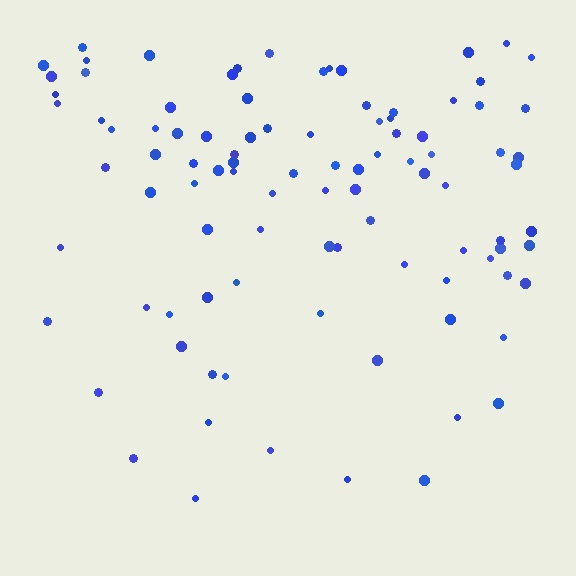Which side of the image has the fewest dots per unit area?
The bottom.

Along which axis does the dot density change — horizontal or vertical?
Vertical.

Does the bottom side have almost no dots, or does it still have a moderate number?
Still a moderate number, just noticeably fewer than the top.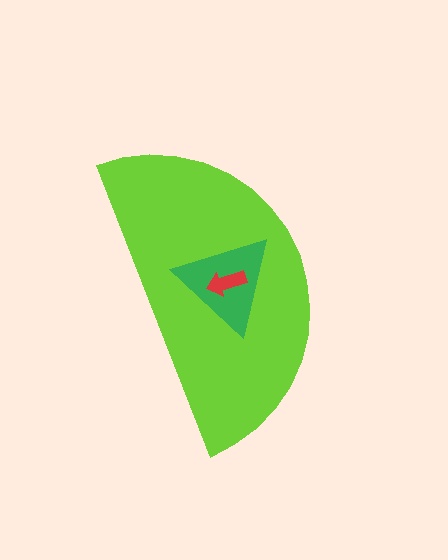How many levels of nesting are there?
3.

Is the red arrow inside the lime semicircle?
Yes.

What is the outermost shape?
The lime semicircle.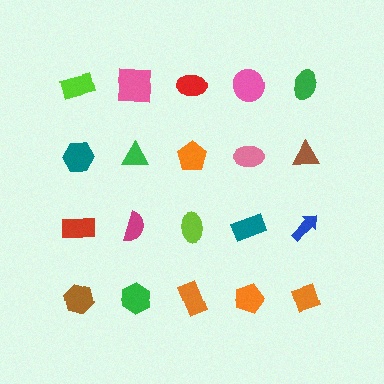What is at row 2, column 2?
A green triangle.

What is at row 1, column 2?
A pink square.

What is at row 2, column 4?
A pink ellipse.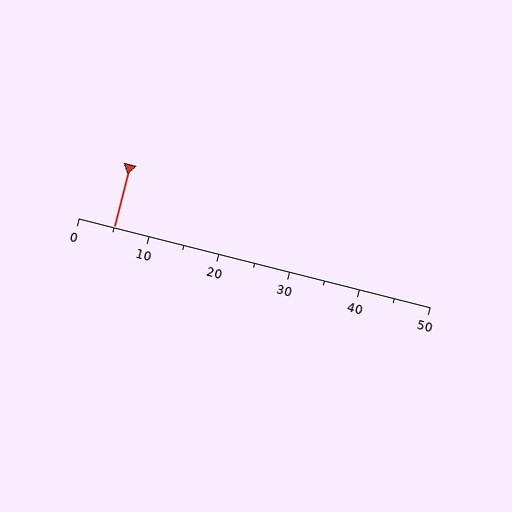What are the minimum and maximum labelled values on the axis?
The axis runs from 0 to 50.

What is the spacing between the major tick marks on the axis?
The major ticks are spaced 10 apart.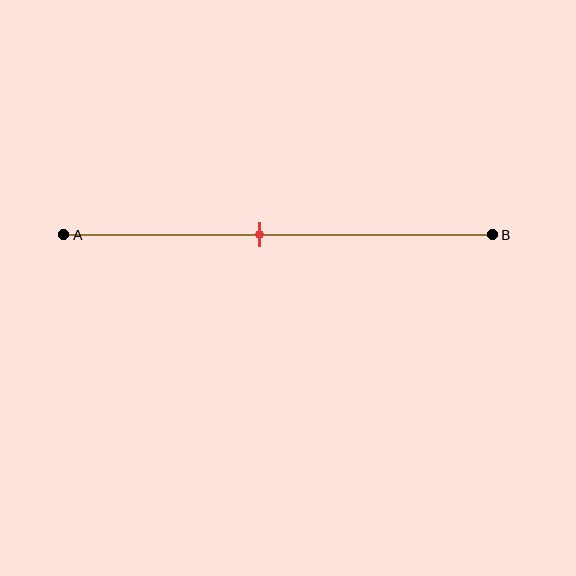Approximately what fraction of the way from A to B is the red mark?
The red mark is approximately 45% of the way from A to B.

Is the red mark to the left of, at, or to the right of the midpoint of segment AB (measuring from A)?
The red mark is to the left of the midpoint of segment AB.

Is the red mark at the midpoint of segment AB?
No, the mark is at about 45% from A, not at the 50% midpoint.